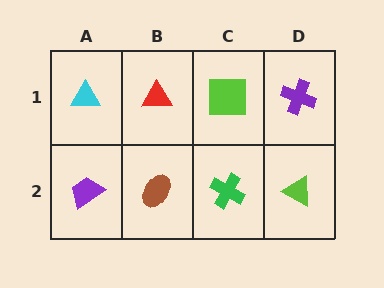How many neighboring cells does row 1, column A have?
2.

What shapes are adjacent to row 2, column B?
A red triangle (row 1, column B), a purple trapezoid (row 2, column A), a green cross (row 2, column C).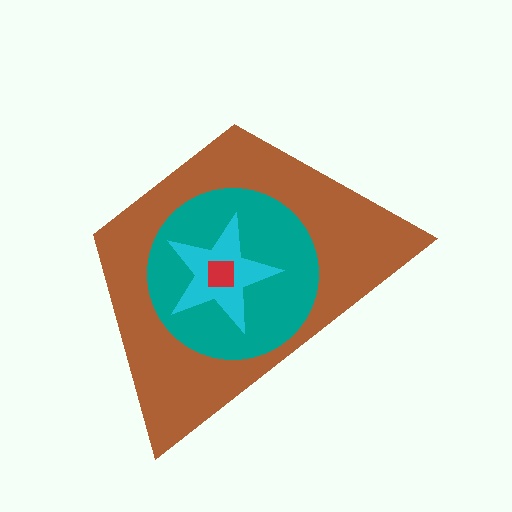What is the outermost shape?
The brown trapezoid.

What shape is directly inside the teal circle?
The cyan star.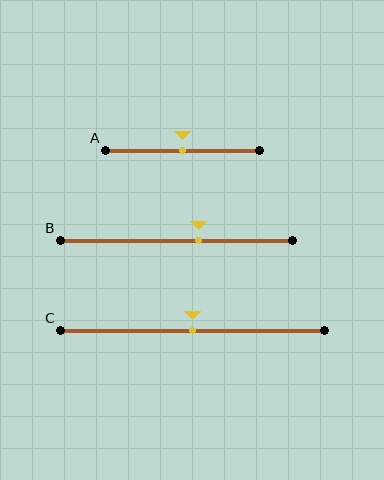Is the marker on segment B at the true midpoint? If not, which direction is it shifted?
No, the marker on segment B is shifted to the right by about 10% of the segment length.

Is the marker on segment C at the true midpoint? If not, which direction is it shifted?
Yes, the marker on segment C is at the true midpoint.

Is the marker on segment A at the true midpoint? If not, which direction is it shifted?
Yes, the marker on segment A is at the true midpoint.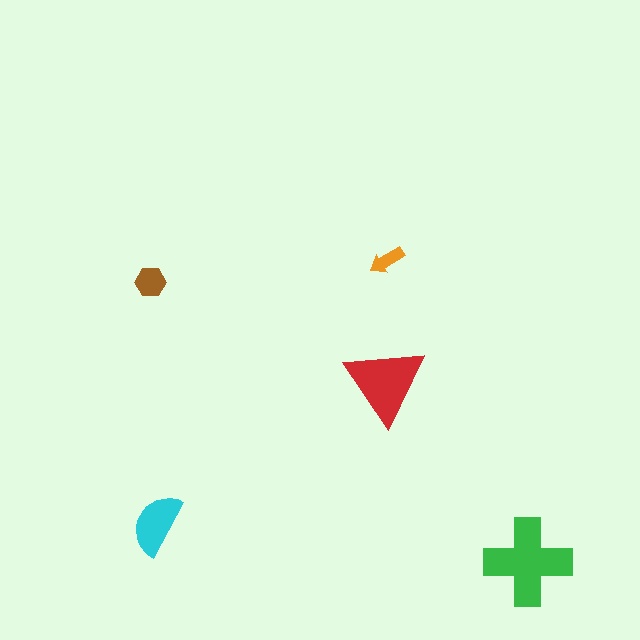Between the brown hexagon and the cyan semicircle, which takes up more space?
The cyan semicircle.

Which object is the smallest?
The orange arrow.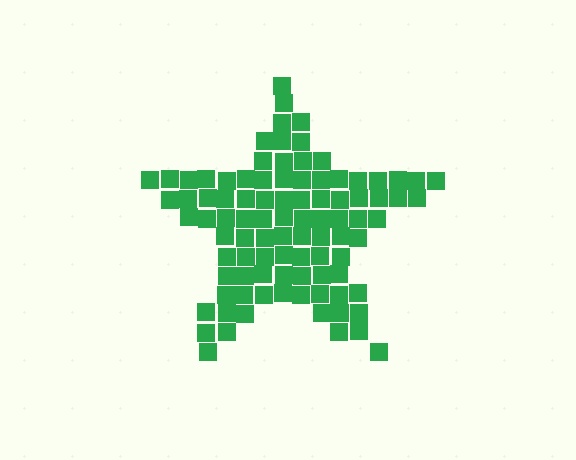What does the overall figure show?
The overall figure shows a star.